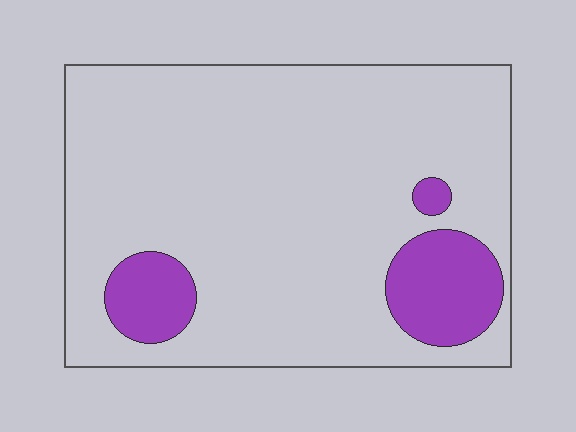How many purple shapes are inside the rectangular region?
3.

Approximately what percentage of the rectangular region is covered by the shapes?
Approximately 15%.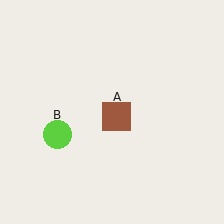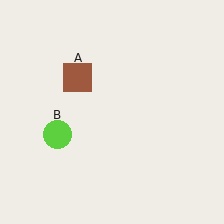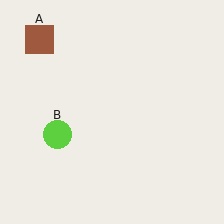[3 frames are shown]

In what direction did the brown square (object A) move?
The brown square (object A) moved up and to the left.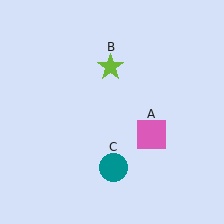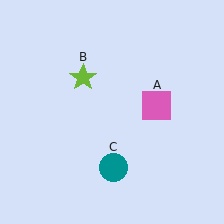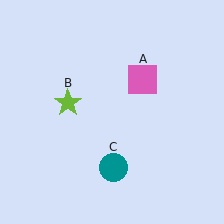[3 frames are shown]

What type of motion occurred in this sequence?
The pink square (object A), lime star (object B) rotated counterclockwise around the center of the scene.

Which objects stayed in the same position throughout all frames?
Teal circle (object C) remained stationary.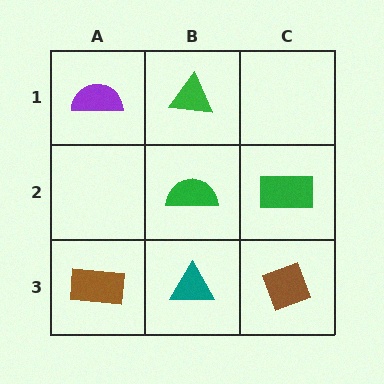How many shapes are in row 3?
3 shapes.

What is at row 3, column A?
A brown rectangle.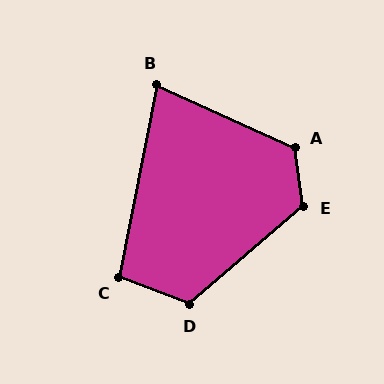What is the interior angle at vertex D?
Approximately 118 degrees (obtuse).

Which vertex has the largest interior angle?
E, at approximately 123 degrees.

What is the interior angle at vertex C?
Approximately 100 degrees (obtuse).